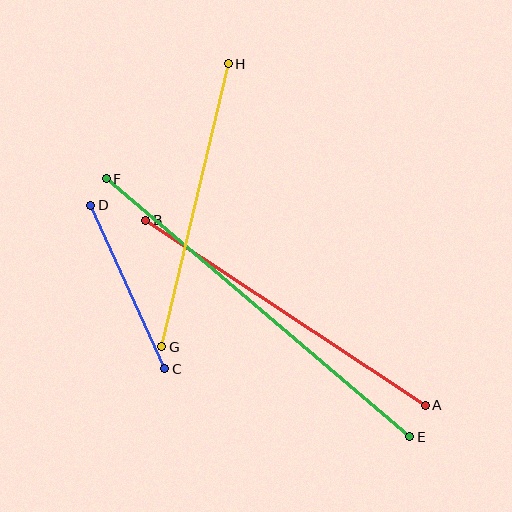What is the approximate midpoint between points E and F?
The midpoint is at approximately (258, 308) pixels.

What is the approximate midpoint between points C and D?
The midpoint is at approximately (128, 287) pixels.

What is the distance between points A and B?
The distance is approximately 335 pixels.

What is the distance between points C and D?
The distance is approximately 180 pixels.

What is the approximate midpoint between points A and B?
The midpoint is at approximately (286, 313) pixels.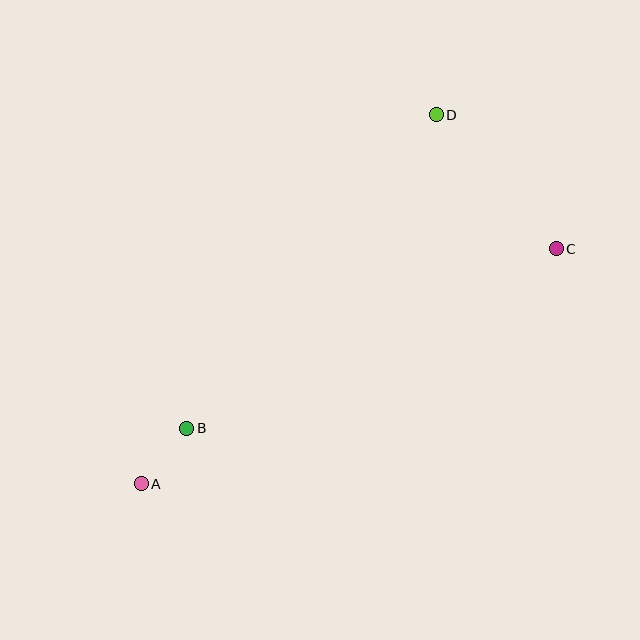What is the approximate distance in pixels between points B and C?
The distance between B and C is approximately 411 pixels.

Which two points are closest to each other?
Points A and B are closest to each other.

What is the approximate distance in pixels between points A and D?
The distance between A and D is approximately 472 pixels.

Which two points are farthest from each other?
Points A and C are farthest from each other.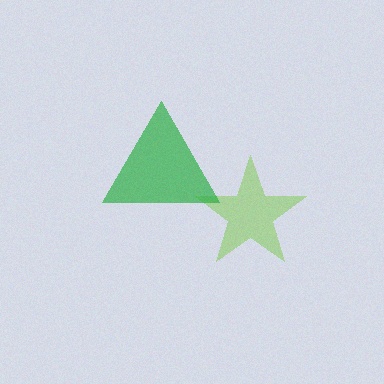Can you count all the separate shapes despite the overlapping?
Yes, there are 2 separate shapes.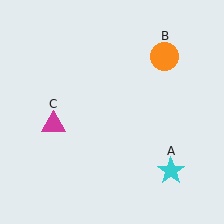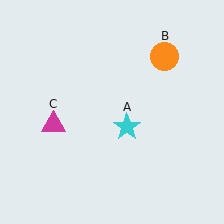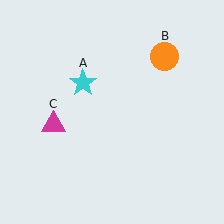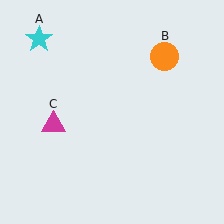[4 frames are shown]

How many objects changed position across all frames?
1 object changed position: cyan star (object A).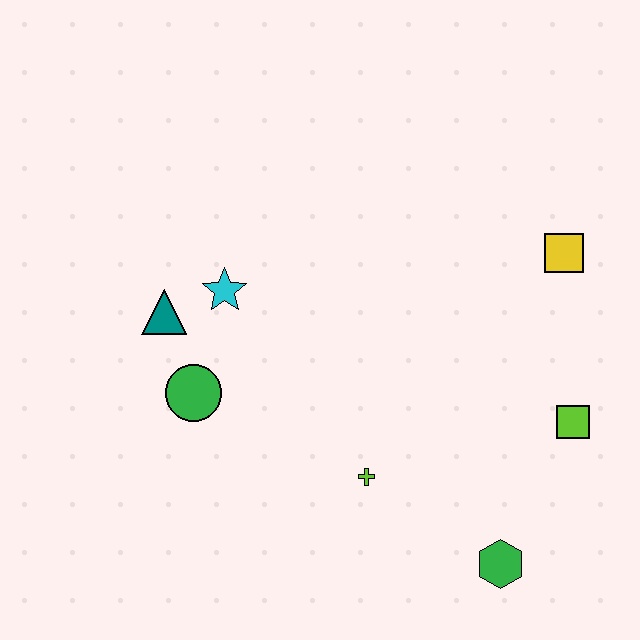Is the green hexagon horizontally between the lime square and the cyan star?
Yes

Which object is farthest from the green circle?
The yellow square is farthest from the green circle.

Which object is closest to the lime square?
The green hexagon is closest to the lime square.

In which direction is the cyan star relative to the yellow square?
The cyan star is to the left of the yellow square.